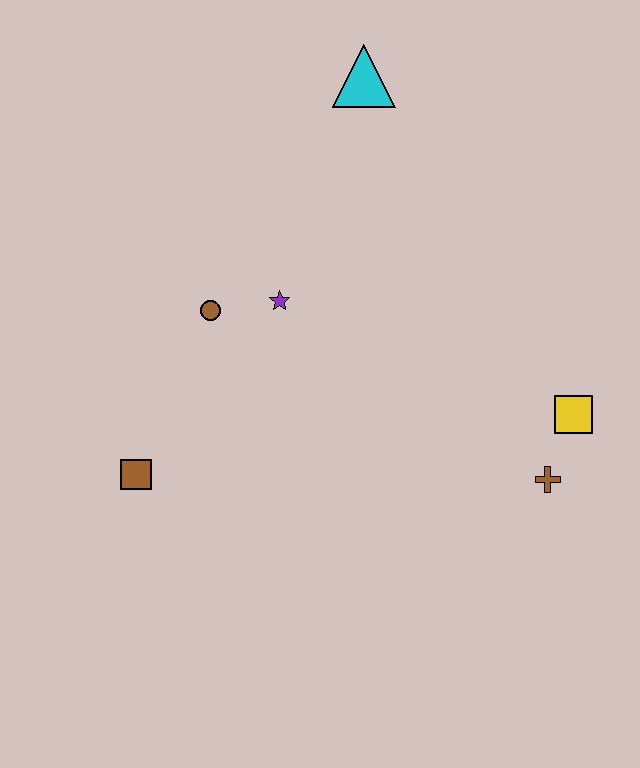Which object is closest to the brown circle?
The purple star is closest to the brown circle.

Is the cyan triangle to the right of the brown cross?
No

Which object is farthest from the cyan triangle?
The brown square is farthest from the cyan triangle.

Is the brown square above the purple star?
No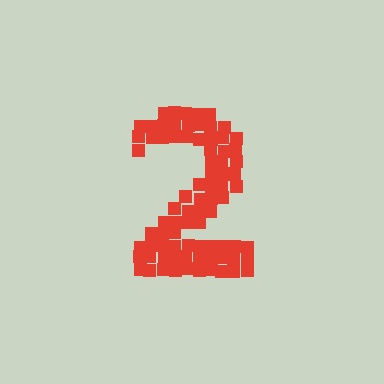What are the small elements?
The small elements are squares.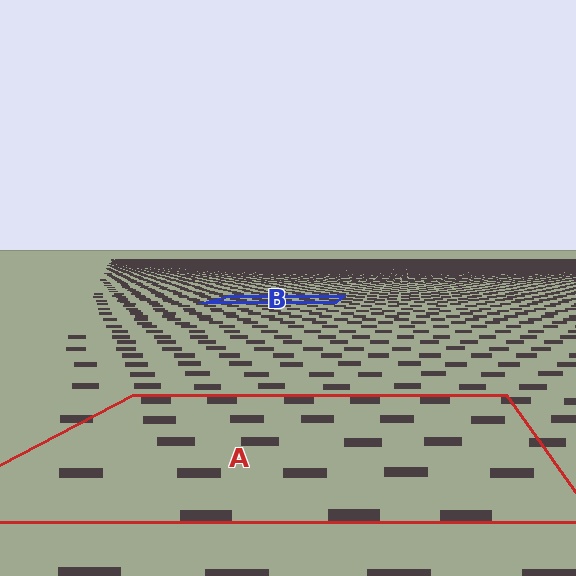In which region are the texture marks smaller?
The texture marks are smaller in region B, because it is farther away.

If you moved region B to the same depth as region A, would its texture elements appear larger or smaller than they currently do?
They would appear larger. At a closer depth, the same texture elements are projected at a bigger on-screen size.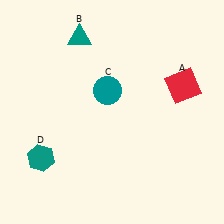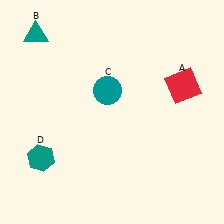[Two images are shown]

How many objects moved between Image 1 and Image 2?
1 object moved between the two images.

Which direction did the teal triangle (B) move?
The teal triangle (B) moved left.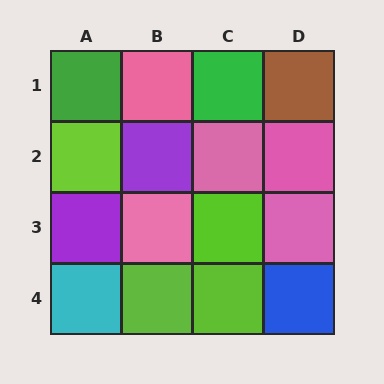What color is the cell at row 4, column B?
Lime.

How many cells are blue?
1 cell is blue.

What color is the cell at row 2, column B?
Purple.